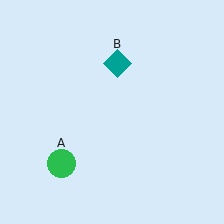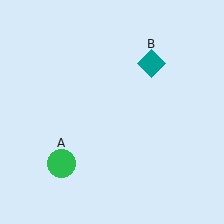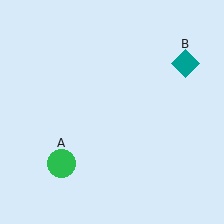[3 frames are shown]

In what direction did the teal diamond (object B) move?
The teal diamond (object B) moved right.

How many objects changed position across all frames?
1 object changed position: teal diamond (object B).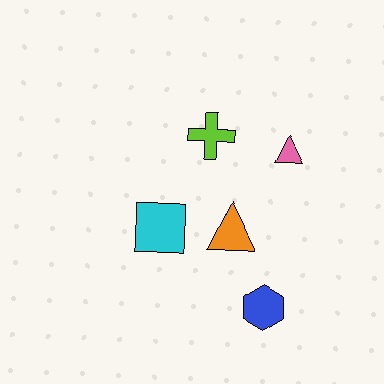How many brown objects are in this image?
There are no brown objects.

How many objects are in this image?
There are 5 objects.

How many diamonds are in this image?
There are no diamonds.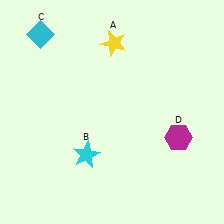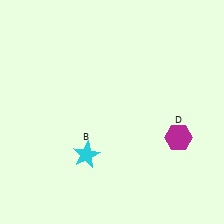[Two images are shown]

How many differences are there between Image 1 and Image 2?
There are 2 differences between the two images.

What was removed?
The yellow star (A), the cyan diamond (C) were removed in Image 2.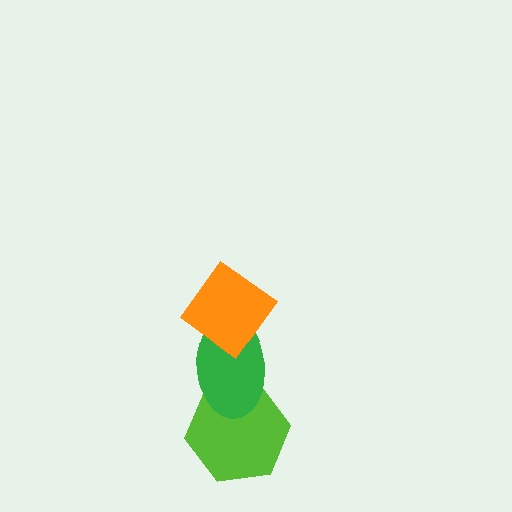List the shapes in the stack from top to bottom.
From top to bottom: the orange diamond, the green ellipse, the lime hexagon.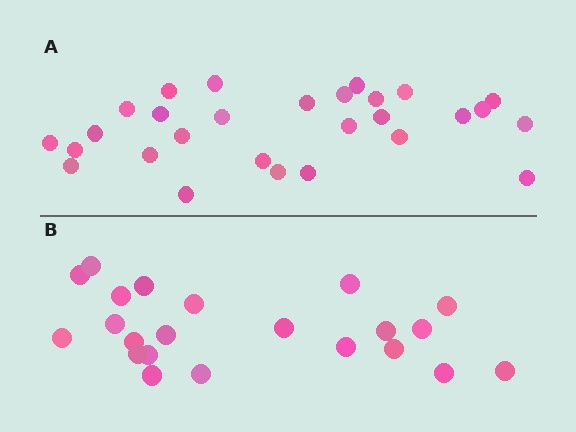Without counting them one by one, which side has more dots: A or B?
Region A (the top region) has more dots.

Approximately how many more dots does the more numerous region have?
Region A has about 6 more dots than region B.